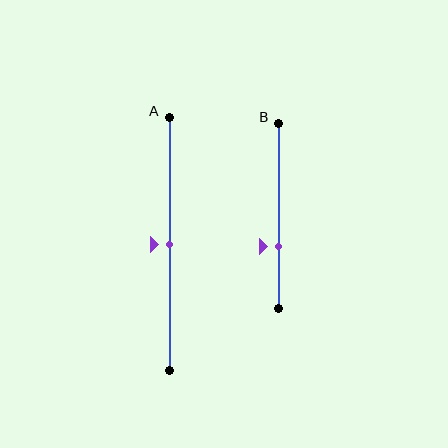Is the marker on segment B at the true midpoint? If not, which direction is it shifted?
No, the marker on segment B is shifted downward by about 17% of the segment length.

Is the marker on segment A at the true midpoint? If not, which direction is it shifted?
Yes, the marker on segment A is at the true midpoint.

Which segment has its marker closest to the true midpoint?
Segment A has its marker closest to the true midpoint.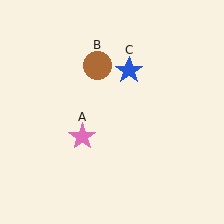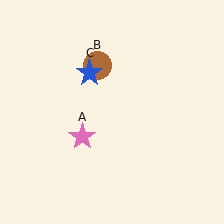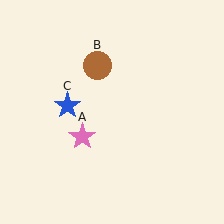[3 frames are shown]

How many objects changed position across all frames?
1 object changed position: blue star (object C).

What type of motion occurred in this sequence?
The blue star (object C) rotated counterclockwise around the center of the scene.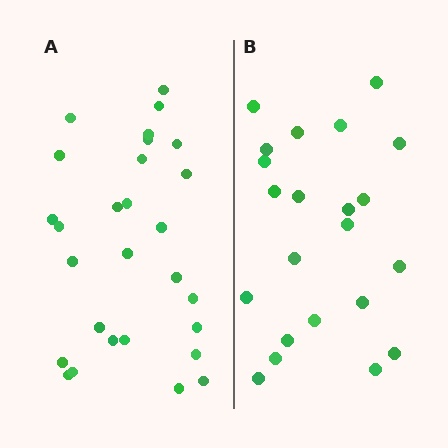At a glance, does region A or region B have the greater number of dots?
Region A (the left region) has more dots.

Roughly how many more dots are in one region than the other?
Region A has about 6 more dots than region B.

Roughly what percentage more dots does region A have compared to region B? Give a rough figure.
About 25% more.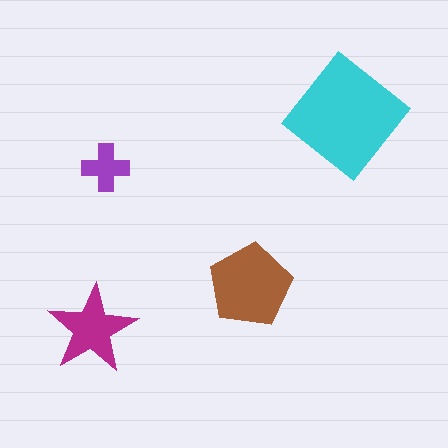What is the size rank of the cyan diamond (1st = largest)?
1st.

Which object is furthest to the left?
The magenta star is leftmost.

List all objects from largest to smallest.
The cyan diamond, the brown pentagon, the magenta star, the purple cross.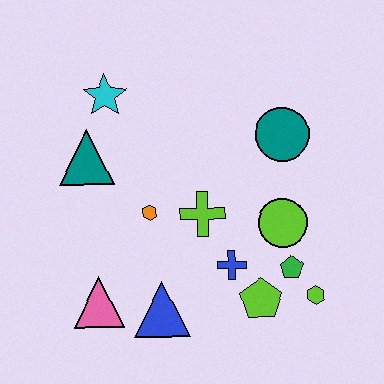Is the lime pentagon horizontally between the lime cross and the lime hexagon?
Yes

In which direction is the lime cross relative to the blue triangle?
The lime cross is above the blue triangle.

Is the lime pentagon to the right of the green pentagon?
No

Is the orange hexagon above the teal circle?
No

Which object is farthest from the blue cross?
The cyan star is farthest from the blue cross.